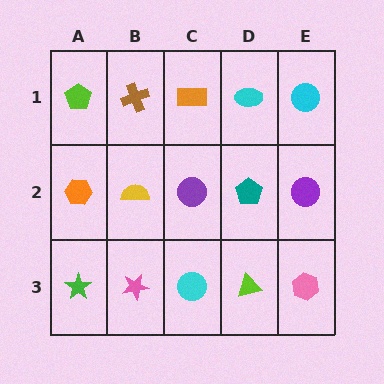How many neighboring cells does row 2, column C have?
4.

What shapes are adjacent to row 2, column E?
A cyan circle (row 1, column E), a pink hexagon (row 3, column E), a teal pentagon (row 2, column D).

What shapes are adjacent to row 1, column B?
A yellow semicircle (row 2, column B), a lime pentagon (row 1, column A), an orange rectangle (row 1, column C).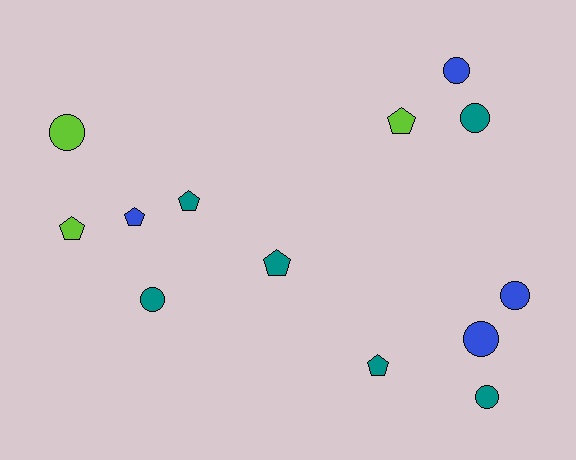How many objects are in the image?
There are 13 objects.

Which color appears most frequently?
Teal, with 6 objects.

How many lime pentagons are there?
There are 2 lime pentagons.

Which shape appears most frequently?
Circle, with 7 objects.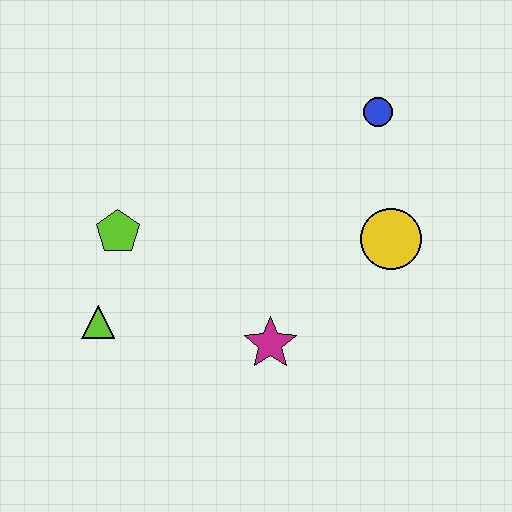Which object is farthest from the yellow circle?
The lime triangle is farthest from the yellow circle.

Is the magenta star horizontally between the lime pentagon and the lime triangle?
No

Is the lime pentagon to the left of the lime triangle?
No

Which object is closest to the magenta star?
The yellow circle is closest to the magenta star.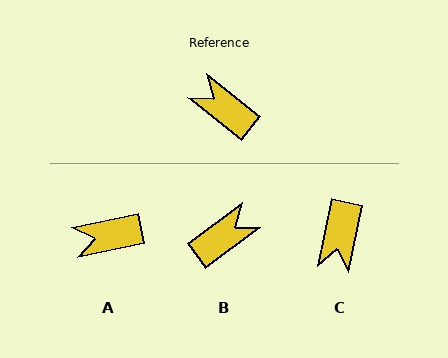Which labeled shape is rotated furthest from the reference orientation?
C, about 117 degrees away.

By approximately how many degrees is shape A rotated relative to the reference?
Approximately 51 degrees counter-clockwise.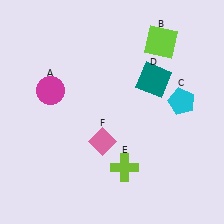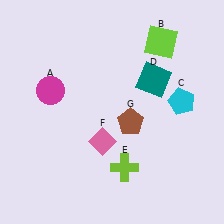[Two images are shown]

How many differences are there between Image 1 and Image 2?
There is 1 difference between the two images.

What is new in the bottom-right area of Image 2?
A brown pentagon (G) was added in the bottom-right area of Image 2.